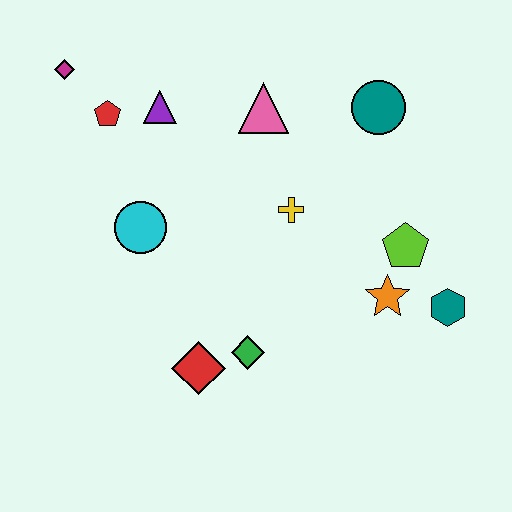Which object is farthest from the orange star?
The magenta diamond is farthest from the orange star.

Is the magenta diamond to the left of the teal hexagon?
Yes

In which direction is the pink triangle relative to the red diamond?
The pink triangle is above the red diamond.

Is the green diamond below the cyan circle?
Yes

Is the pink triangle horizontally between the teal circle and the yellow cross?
No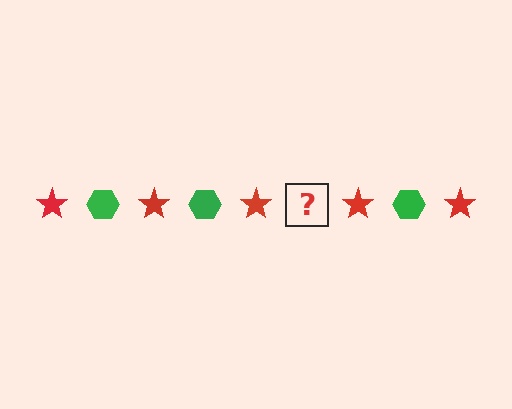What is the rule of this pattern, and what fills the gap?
The rule is that the pattern alternates between red star and green hexagon. The gap should be filled with a green hexagon.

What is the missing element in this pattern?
The missing element is a green hexagon.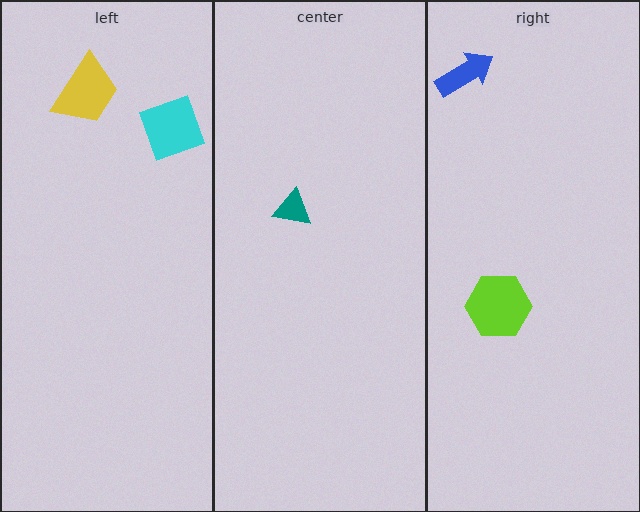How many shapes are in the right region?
2.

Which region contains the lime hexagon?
The right region.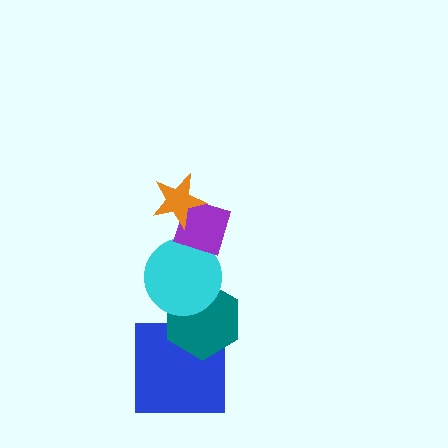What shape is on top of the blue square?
The teal hexagon is on top of the blue square.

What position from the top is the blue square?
The blue square is 5th from the top.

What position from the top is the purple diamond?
The purple diamond is 2nd from the top.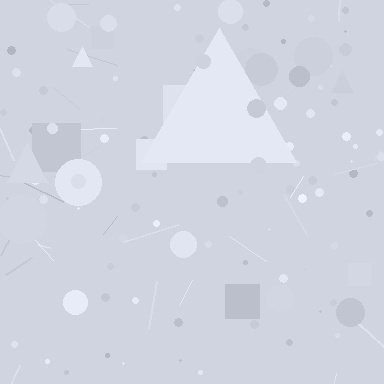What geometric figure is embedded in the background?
A triangle is embedded in the background.